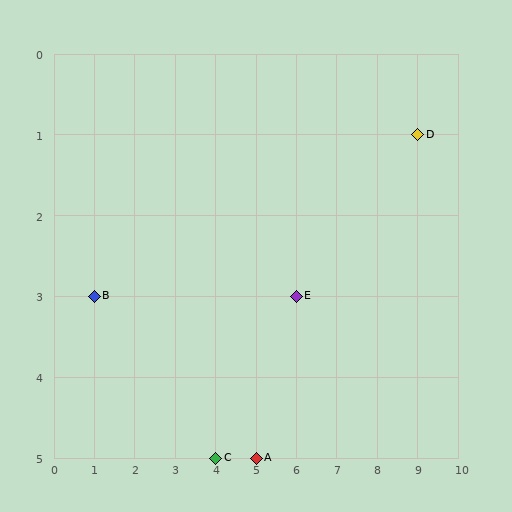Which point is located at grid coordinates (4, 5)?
Point C is at (4, 5).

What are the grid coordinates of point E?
Point E is at grid coordinates (6, 3).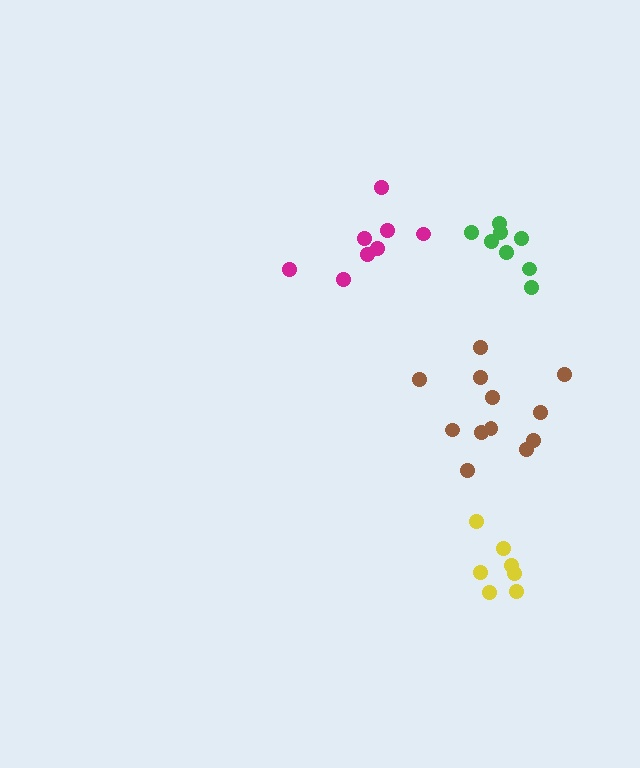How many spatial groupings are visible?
There are 4 spatial groupings.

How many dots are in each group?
Group 1: 8 dots, Group 2: 7 dots, Group 3: 12 dots, Group 4: 8 dots (35 total).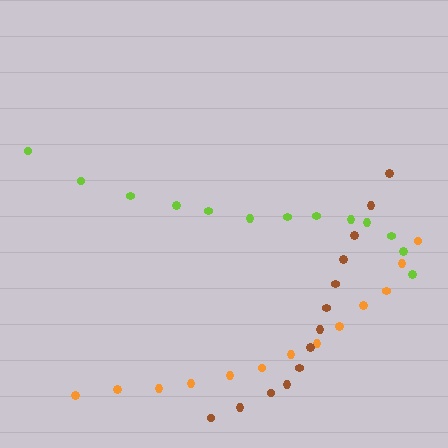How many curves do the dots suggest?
There are 3 distinct paths.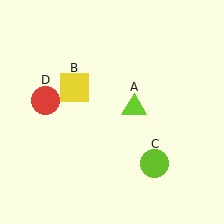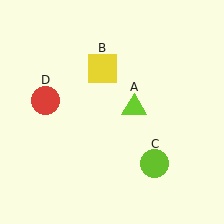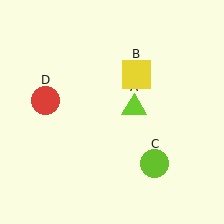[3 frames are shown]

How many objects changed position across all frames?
1 object changed position: yellow square (object B).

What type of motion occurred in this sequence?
The yellow square (object B) rotated clockwise around the center of the scene.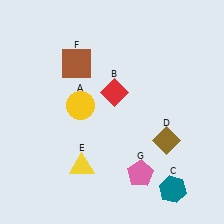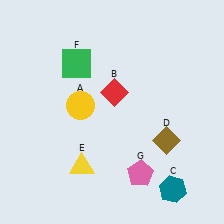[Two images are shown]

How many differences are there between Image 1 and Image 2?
There is 1 difference between the two images.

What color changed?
The square (F) changed from brown in Image 1 to green in Image 2.